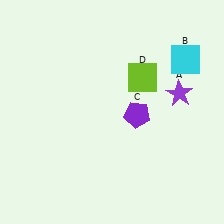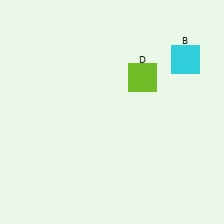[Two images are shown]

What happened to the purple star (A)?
The purple star (A) was removed in Image 2. It was in the top-right area of Image 1.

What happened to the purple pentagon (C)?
The purple pentagon (C) was removed in Image 2. It was in the bottom-right area of Image 1.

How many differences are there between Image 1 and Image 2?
There are 2 differences between the two images.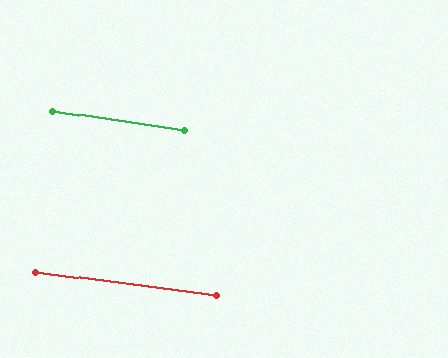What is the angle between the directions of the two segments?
Approximately 1 degree.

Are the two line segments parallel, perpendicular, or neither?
Parallel — their directions differ by only 1.2°.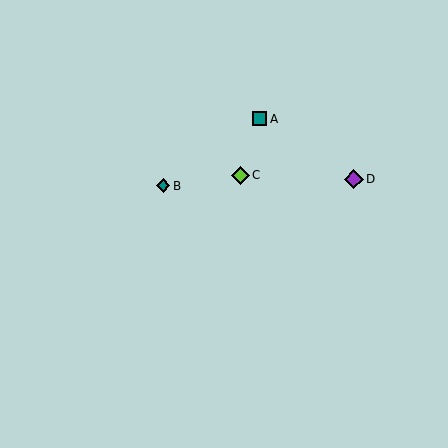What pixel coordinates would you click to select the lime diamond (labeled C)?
Click at (240, 175) to select the lime diamond C.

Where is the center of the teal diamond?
The center of the teal diamond is at (163, 186).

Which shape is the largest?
The purple diamond (labeled D) is the largest.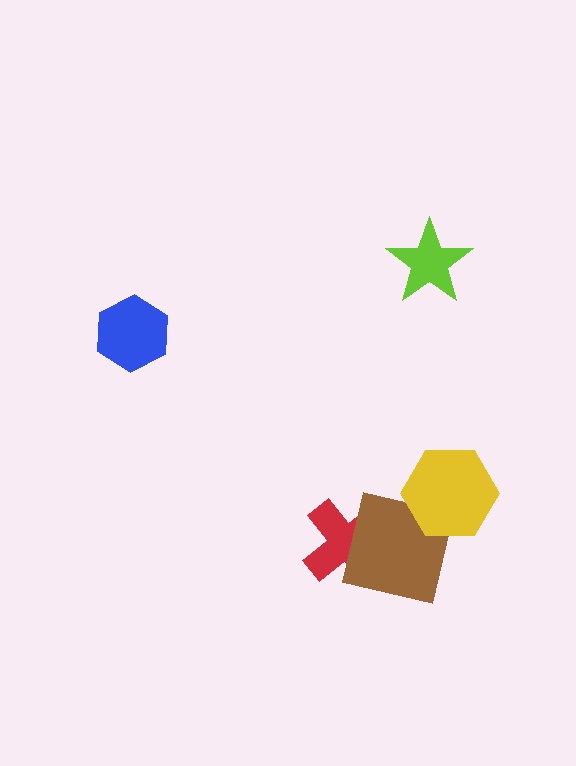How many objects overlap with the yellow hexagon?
1 object overlaps with the yellow hexagon.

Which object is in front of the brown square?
The yellow hexagon is in front of the brown square.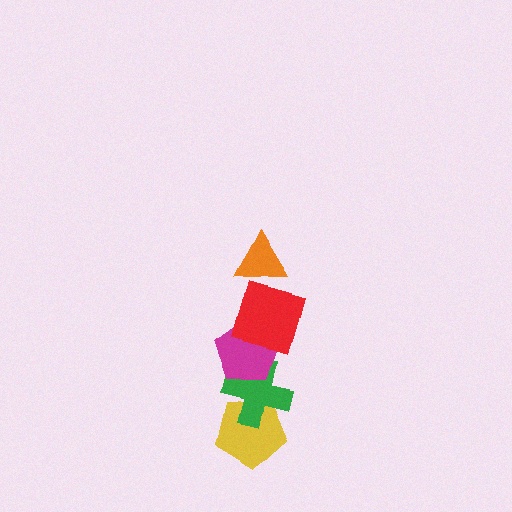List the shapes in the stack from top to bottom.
From top to bottom: the orange triangle, the red square, the magenta pentagon, the green cross, the yellow pentagon.